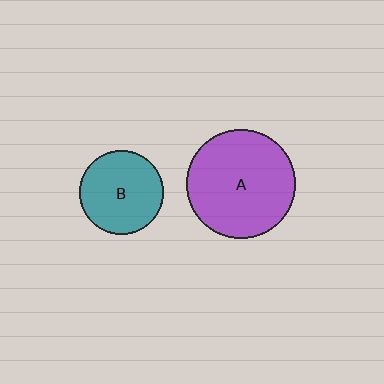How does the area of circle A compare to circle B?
Approximately 1.7 times.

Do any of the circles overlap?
No, none of the circles overlap.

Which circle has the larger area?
Circle A (purple).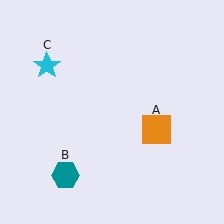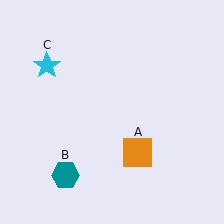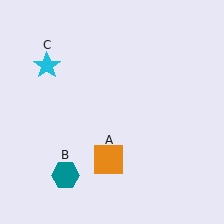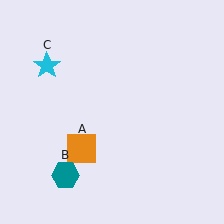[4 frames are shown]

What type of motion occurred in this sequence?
The orange square (object A) rotated clockwise around the center of the scene.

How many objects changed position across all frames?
1 object changed position: orange square (object A).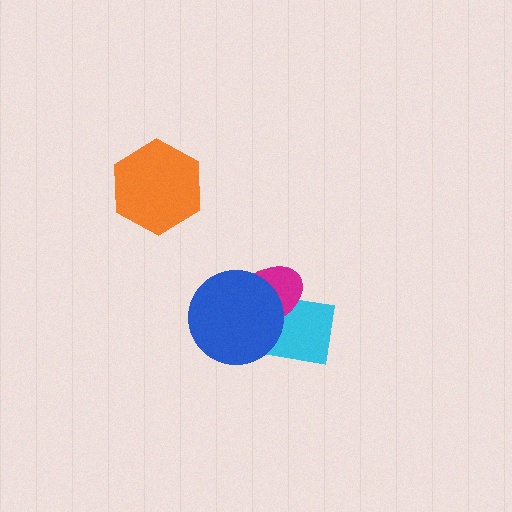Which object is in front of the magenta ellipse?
The blue circle is in front of the magenta ellipse.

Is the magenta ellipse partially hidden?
Yes, it is partially covered by another shape.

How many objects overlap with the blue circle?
2 objects overlap with the blue circle.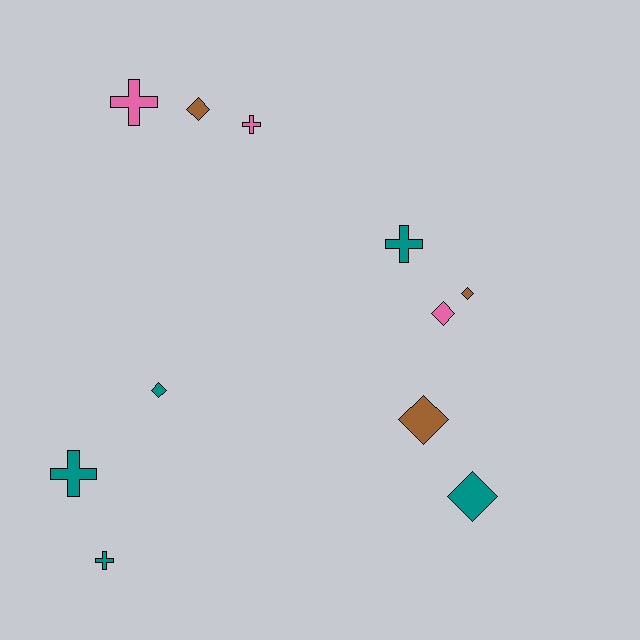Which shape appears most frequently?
Diamond, with 6 objects.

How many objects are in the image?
There are 11 objects.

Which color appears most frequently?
Teal, with 5 objects.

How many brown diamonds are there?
There are 3 brown diamonds.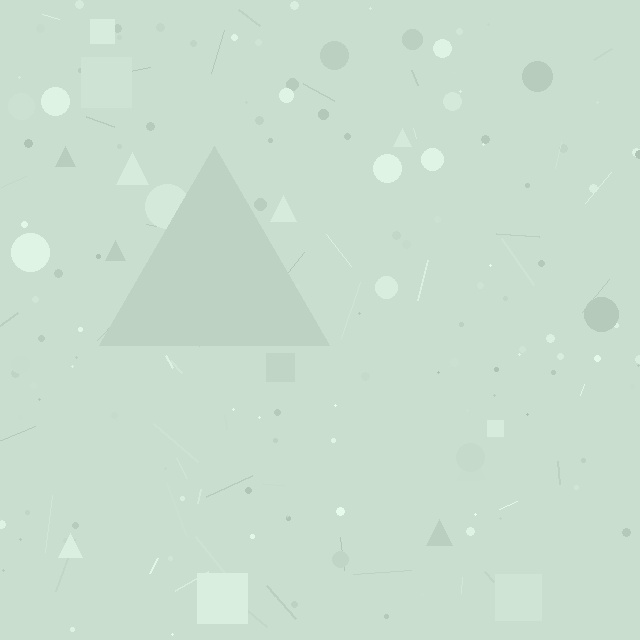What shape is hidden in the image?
A triangle is hidden in the image.